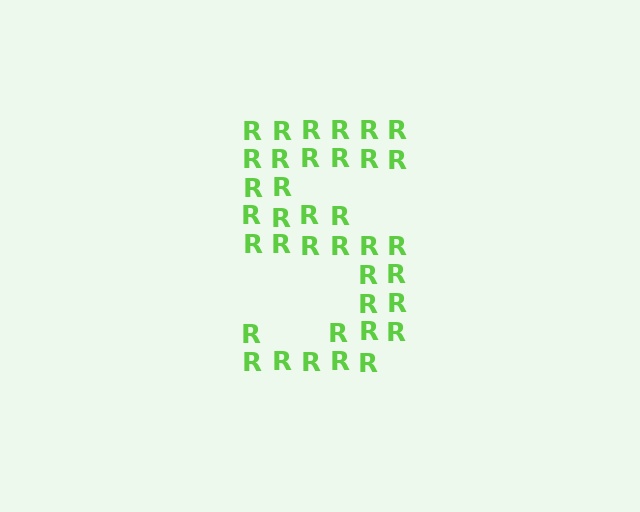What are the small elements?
The small elements are letter R's.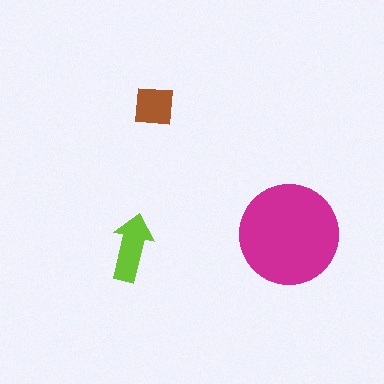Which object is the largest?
The magenta circle.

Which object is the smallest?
The brown square.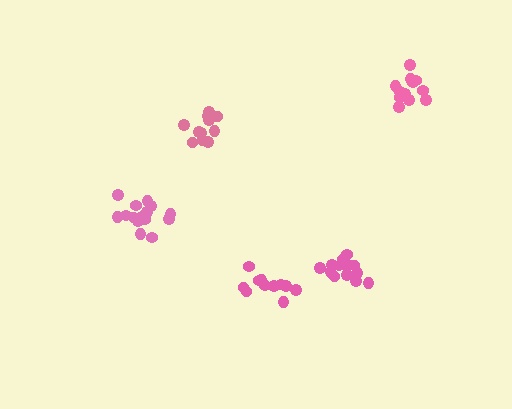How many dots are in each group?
Group 1: 16 dots, Group 2: 12 dots, Group 3: 12 dots, Group 4: 14 dots, Group 5: 11 dots (65 total).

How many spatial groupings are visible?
There are 5 spatial groupings.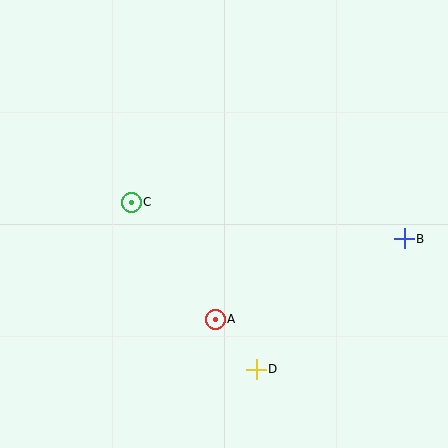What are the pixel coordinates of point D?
Point D is at (256, 369).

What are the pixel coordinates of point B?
Point B is at (404, 239).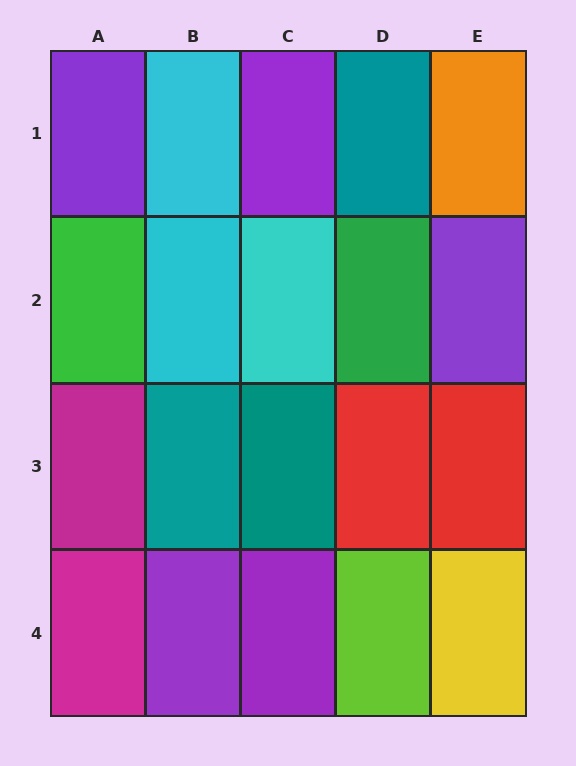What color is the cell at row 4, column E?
Yellow.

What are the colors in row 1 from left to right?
Purple, cyan, purple, teal, orange.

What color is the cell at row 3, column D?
Red.